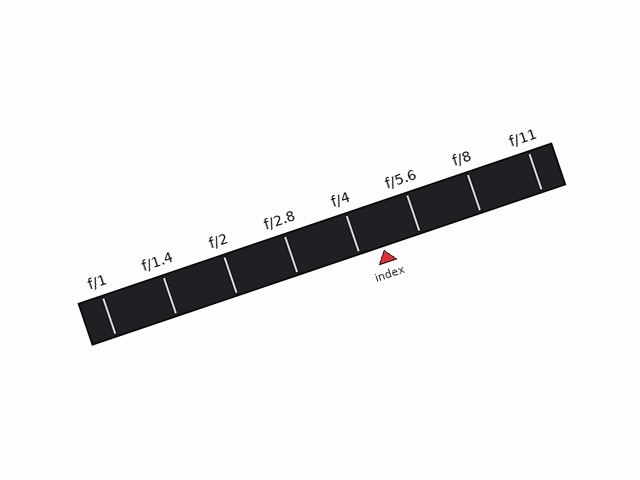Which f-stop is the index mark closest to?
The index mark is closest to f/4.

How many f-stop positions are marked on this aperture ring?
There are 8 f-stop positions marked.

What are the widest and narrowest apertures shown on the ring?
The widest aperture shown is f/1 and the narrowest is f/11.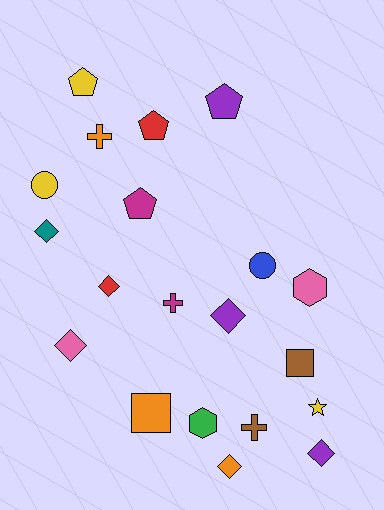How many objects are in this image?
There are 20 objects.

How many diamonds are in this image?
There are 6 diamonds.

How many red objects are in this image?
There are 2 red objects.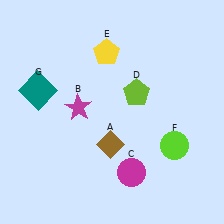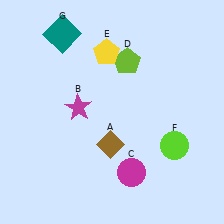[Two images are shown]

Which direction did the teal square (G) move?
The teal square (G) moved up.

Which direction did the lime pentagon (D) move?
The lime pentagon (D) moved up.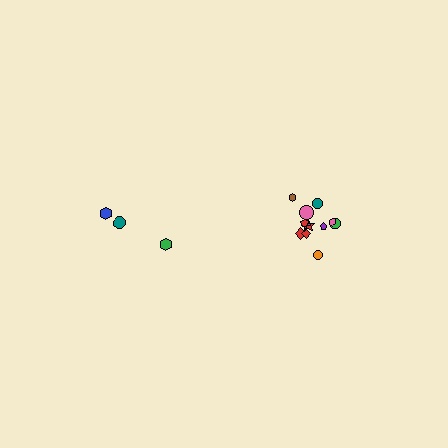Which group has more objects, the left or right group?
The right group.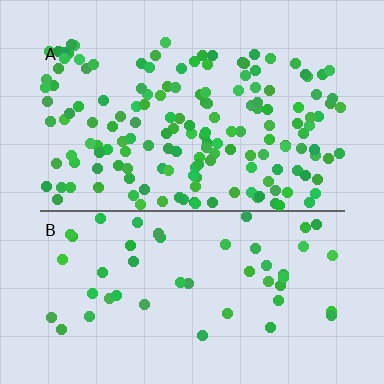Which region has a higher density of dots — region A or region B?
A (the top).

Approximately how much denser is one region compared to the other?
Approximately 3.1× — region A over region B.